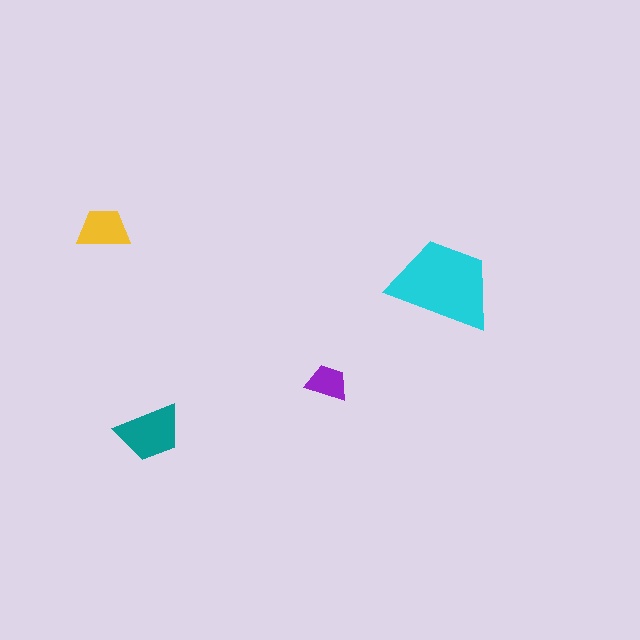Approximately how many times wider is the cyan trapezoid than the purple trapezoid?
About 2.5 times wider.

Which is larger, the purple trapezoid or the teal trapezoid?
The teal one.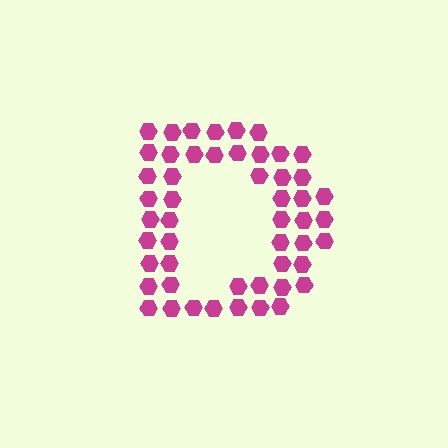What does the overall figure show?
The overall figure shows the letter D.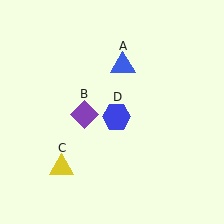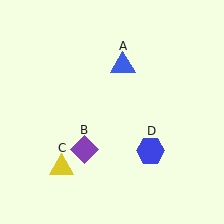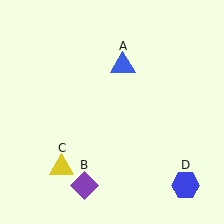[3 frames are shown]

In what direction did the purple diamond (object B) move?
The purple diamond (object B) moved down.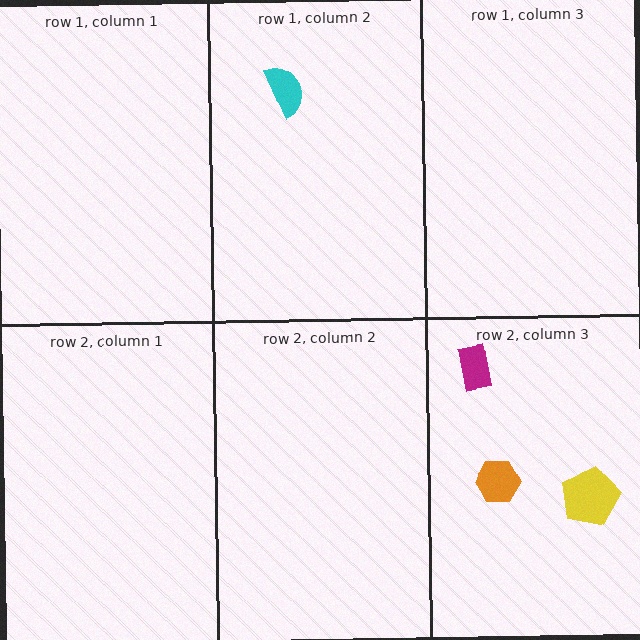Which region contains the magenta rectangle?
The row 2, column 3 region.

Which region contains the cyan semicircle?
The row 1, column 2 region.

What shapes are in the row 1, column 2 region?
The cyan semicircle.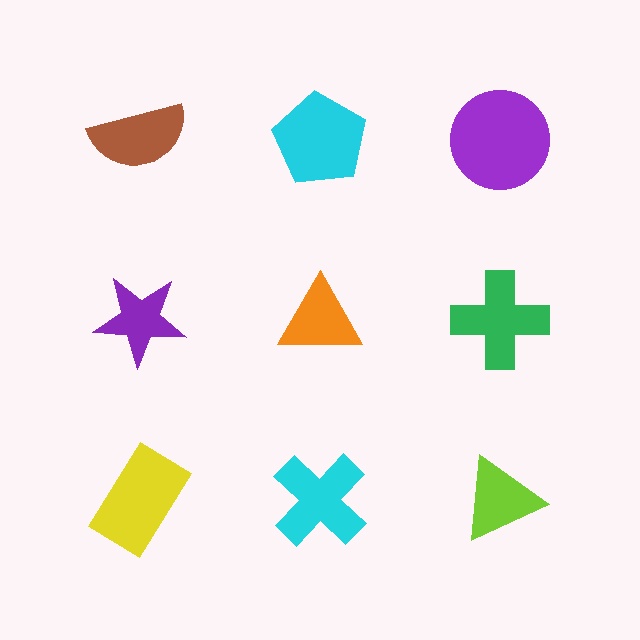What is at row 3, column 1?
A yellow rectangle.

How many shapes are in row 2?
3 shapes.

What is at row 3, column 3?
A lime triangle.